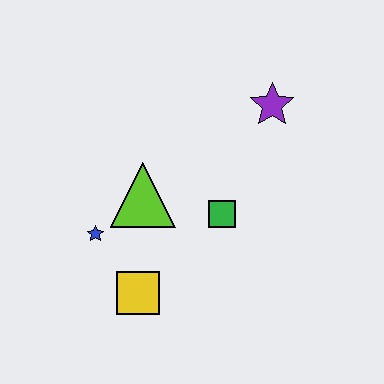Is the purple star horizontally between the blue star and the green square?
No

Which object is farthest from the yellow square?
The purple star is farthest from the yellow square.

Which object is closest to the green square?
The lime triangle is closest to the green square.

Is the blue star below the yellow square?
No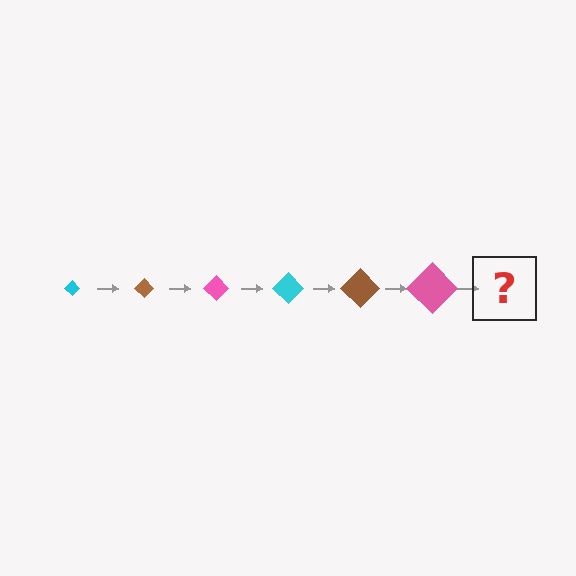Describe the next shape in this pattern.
It should be a cyan diamond, larger than the previous one.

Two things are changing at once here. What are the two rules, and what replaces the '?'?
The two rules are that the diamond grows larger each step and the color cycles through cyan, brown, and pink. The '?' should be a cyan diamond, larger than the previous one.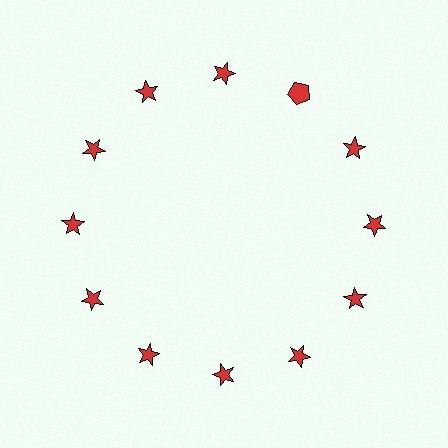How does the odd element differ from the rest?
It has a different shape: pentagon instead of star.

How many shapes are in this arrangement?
There are 12 shapes arranged in a ring pattern.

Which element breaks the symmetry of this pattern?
The red pentagon at roughly the 1 o'clock position breaks the symmetry. All other shapes are red stars.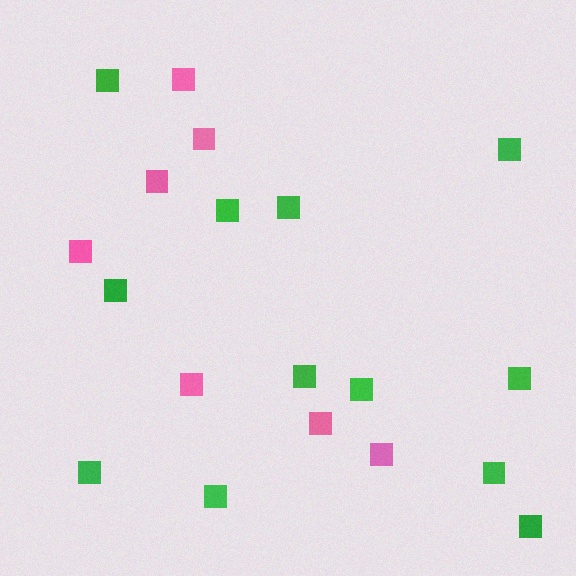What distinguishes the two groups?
There are 2 groups: one group of green squares (12) and one group of pink squares (7).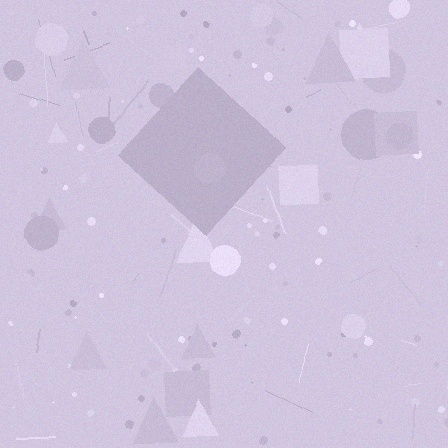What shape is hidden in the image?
A diamond is hidden in the image.